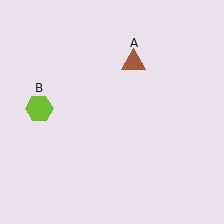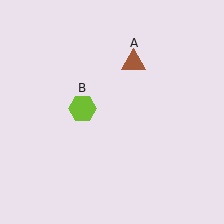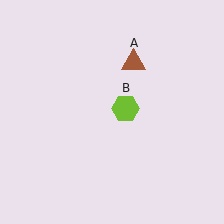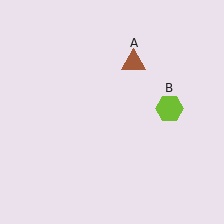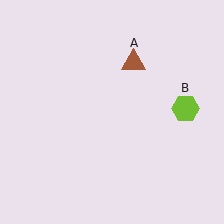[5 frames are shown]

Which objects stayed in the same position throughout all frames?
Brown triangle (object A) remained stationary.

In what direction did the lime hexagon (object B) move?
The lime hexagon (object B) moved right.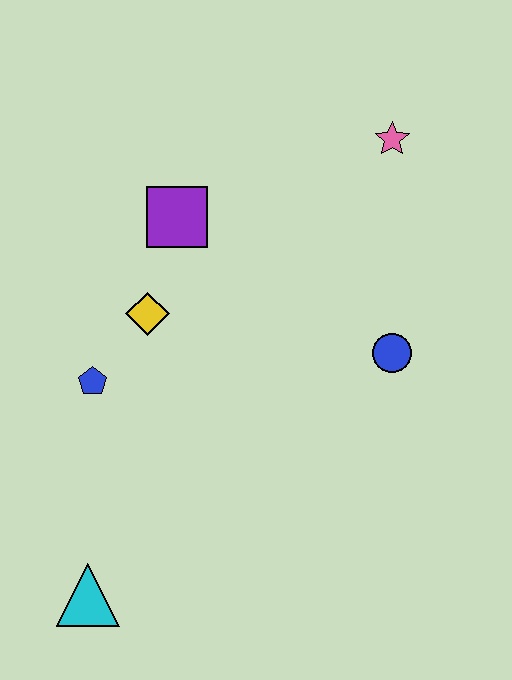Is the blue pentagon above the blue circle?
No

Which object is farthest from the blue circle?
The cyan triangle is farthest from the blue circle.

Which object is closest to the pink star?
The blue circle is closest to the pink star.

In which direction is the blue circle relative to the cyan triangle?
The blue circle is to the right of the cyan triangle.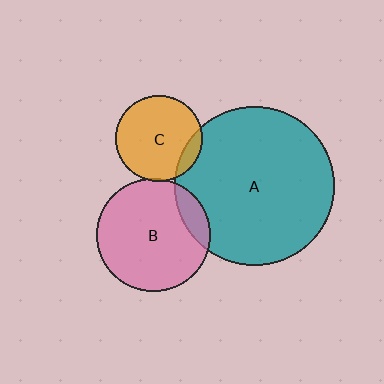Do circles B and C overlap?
Yes.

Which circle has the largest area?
Circle A (teal).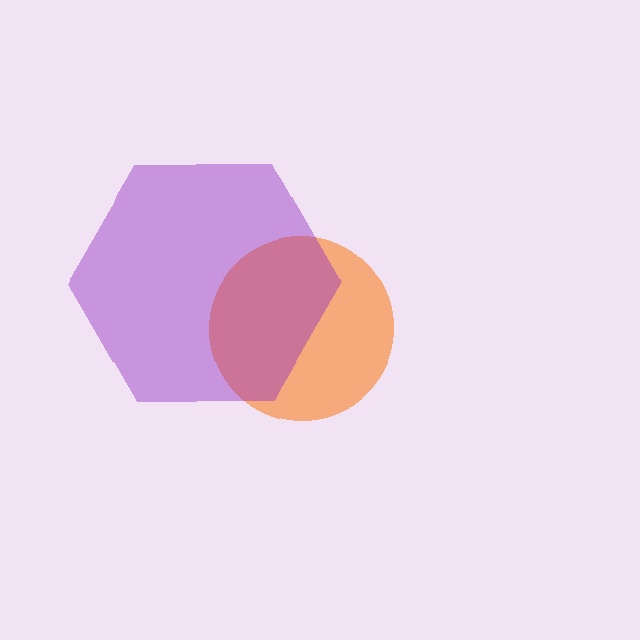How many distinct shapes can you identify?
There are 2 distinct shapes: an orange circle, a purple hexagon.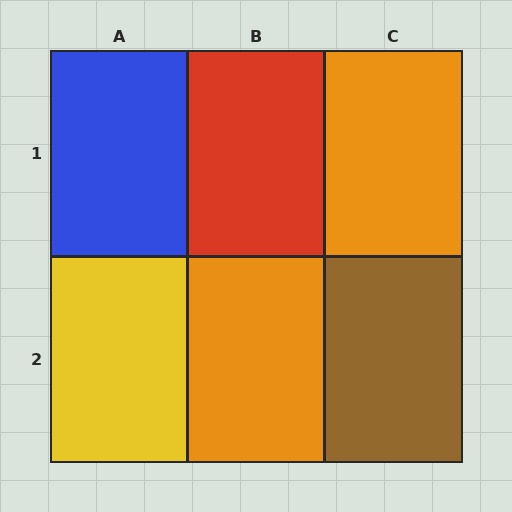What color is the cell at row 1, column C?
Orange.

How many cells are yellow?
1 cell is yellow.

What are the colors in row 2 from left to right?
Yellow, orange, brown.